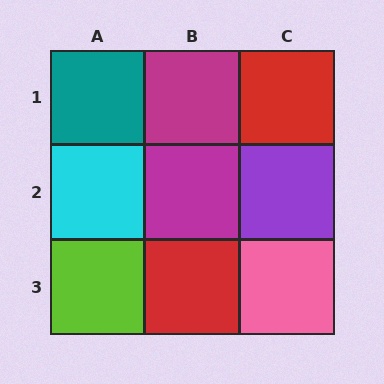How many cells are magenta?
2 cells are magenta.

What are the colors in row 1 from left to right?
Teal, magenta, red.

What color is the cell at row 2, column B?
Magenta.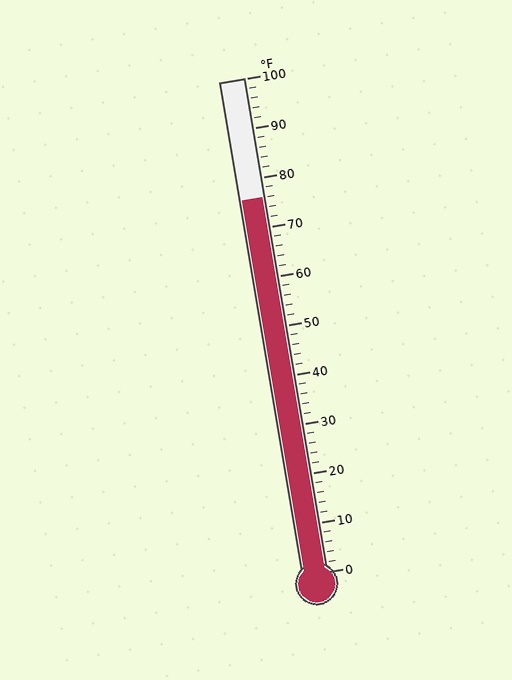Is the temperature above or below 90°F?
The temperature is below 90°F.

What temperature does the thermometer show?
The thermometer shows approximately 76°F.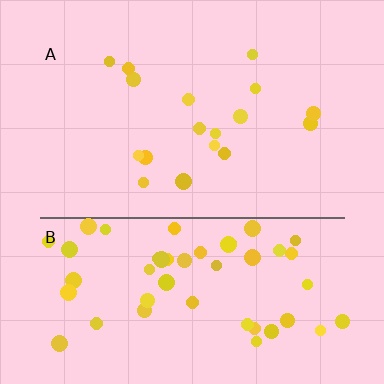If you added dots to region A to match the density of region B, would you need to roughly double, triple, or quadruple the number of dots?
Approximately triple.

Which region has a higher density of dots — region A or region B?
B (the bottom).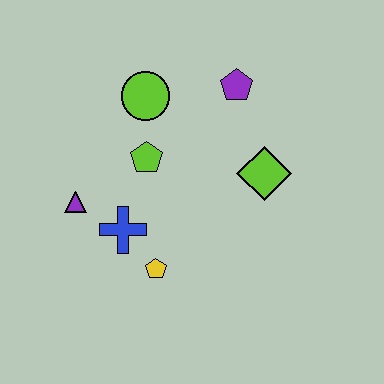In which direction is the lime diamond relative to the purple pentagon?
The lime diamond is below the purple pentagon.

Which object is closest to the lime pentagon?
The lime circle is closest to the lime pentagon.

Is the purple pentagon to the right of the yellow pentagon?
Yes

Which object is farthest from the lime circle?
The yellow pentagon is farthest from the lime circle.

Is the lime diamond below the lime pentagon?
Yes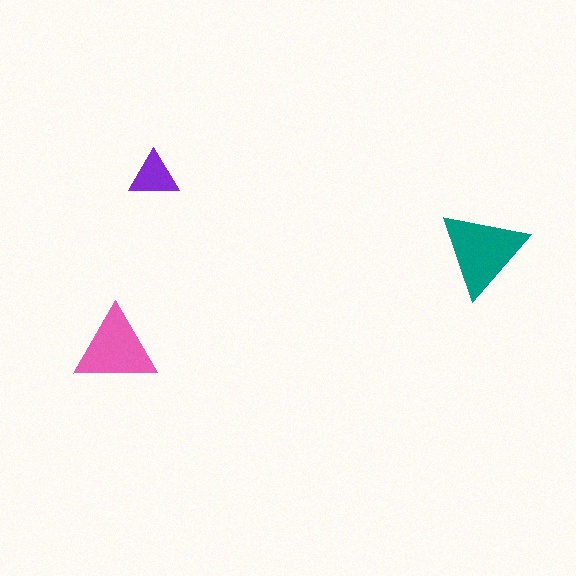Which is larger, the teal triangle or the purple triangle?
The teal one.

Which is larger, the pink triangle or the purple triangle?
The pink one.